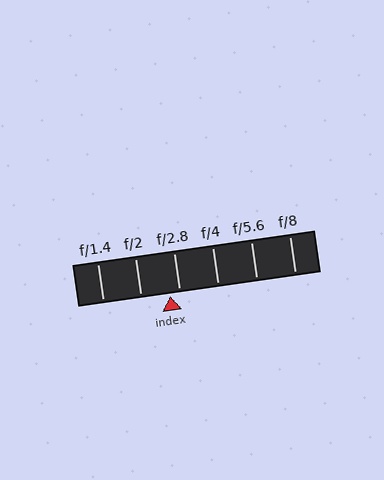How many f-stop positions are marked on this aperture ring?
There are 6 f-stop positions marked.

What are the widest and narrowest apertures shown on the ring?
The widest aperture shown is f/1.4 and the narrowest is f/8.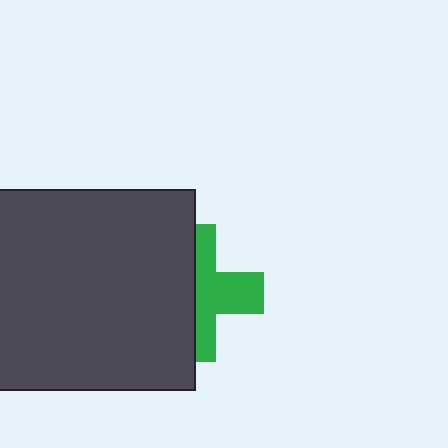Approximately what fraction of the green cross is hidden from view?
Roughly 51% of the green cross is hidden behind the dark gray square.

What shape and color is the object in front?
The object in front is a dark gray square.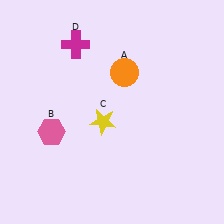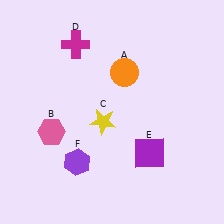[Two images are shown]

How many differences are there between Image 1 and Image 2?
There are 2 differences between the two images.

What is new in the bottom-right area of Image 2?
A purple square (E) was added in the bottom-right area of Image 2.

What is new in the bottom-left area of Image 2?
A purple hexagon (F) was added in the bottom-left area of Image 2.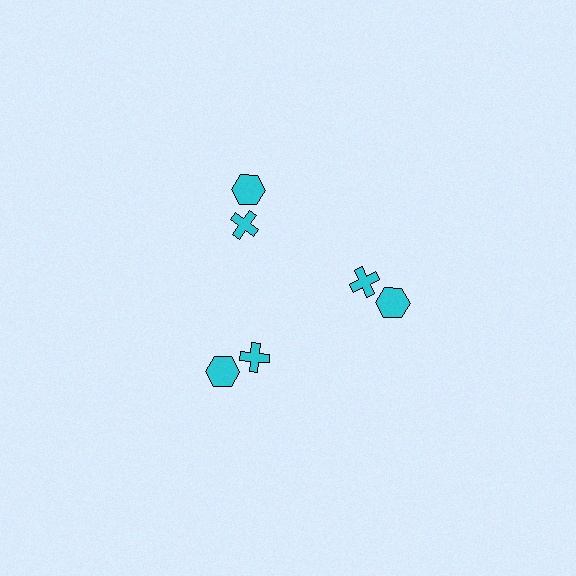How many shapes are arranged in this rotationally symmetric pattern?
There are 6 shapes, arranged in 3 groups of 2.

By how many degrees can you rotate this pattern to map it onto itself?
The pattern maps onto itself every 120 degrees of rotation.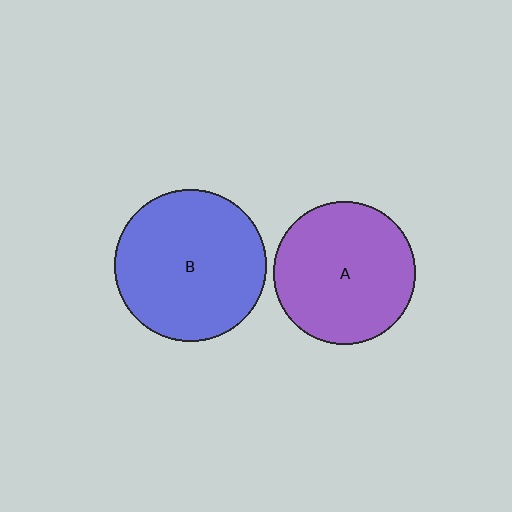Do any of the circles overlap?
No, none of the circles overlap.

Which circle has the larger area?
Circle B (blue).